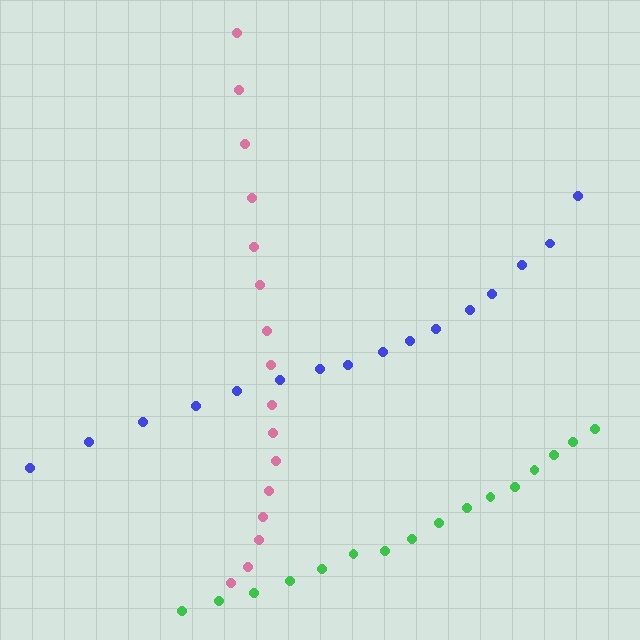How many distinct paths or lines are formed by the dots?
There are 3 distinct paths.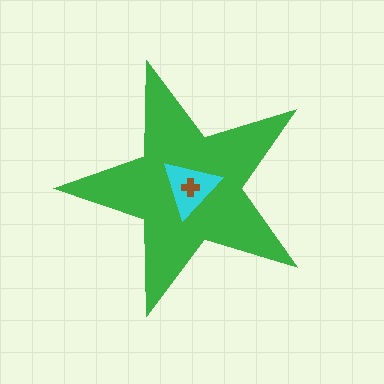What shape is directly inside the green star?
The cyan triangle.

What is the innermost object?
The brown cross.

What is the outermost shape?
The green star.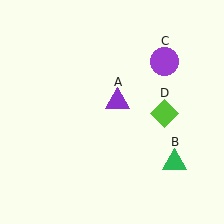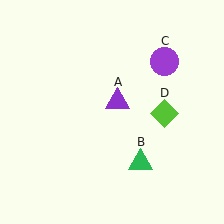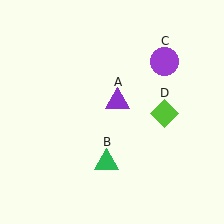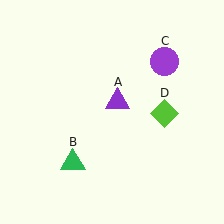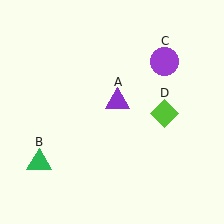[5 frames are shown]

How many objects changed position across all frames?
1 object changed position: green triangle (object B).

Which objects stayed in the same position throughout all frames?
Purple triangle (object A) and purple circle (object C) and lime diamond (object D) remained stationary.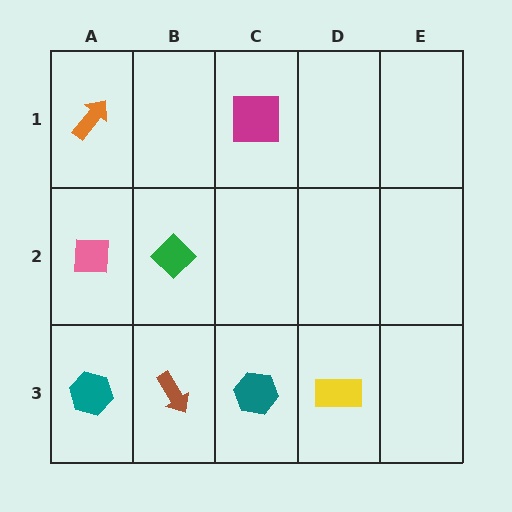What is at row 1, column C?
A magenta square.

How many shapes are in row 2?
2 shapes.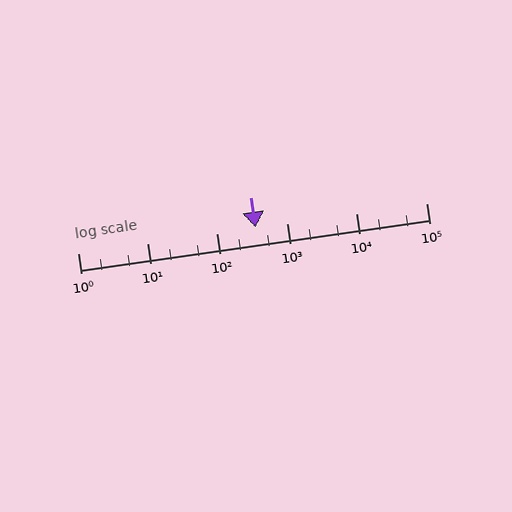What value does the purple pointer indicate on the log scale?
The pointer indicates approximately 360.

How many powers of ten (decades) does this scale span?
The scale spans 5 decades, from 1 to 100000.